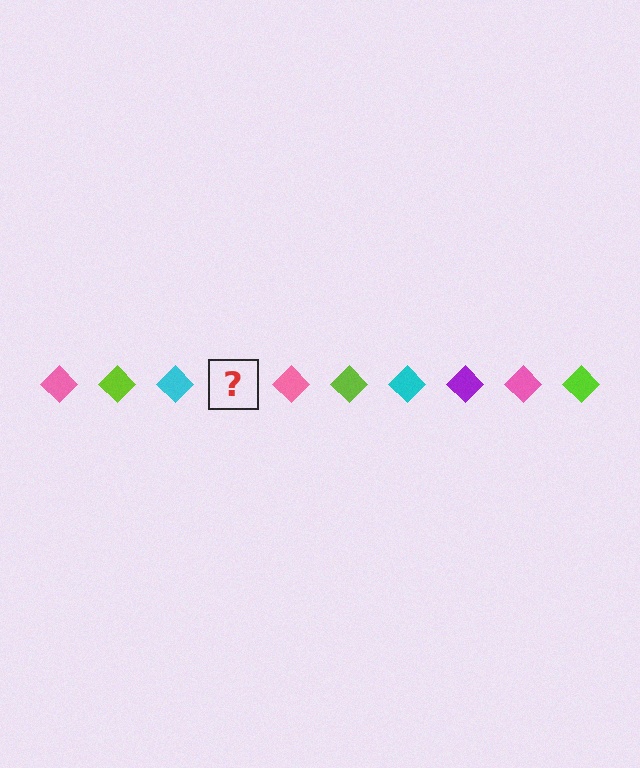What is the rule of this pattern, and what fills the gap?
The rule is that the pattern cycles through pink, lime, cyan, purple diamonds. The gap should be filled with a purple diamond.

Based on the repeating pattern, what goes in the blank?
The blank should be a purple diamond.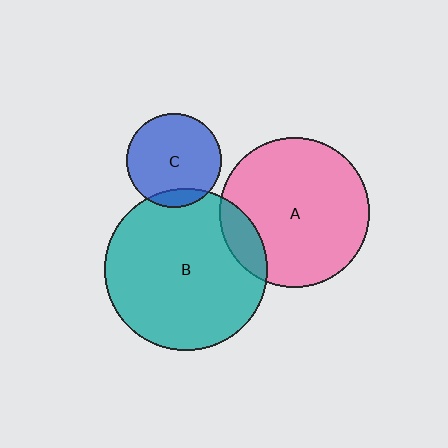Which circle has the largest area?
Circle B (teal).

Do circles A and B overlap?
Yes.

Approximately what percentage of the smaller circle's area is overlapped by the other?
Approximately 15%.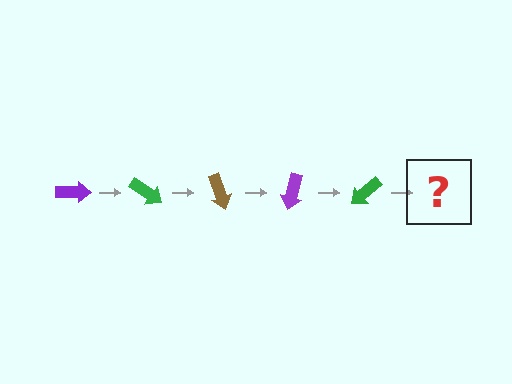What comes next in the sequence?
The next element should be a brown arrow, rotated 175 degrees from the start.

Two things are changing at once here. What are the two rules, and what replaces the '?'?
The two rules are that it rotates 35 degrees each step and the color cycles through purple, green, and brown. The '?' should be a brown arrow, rotated 175 degrees from the start.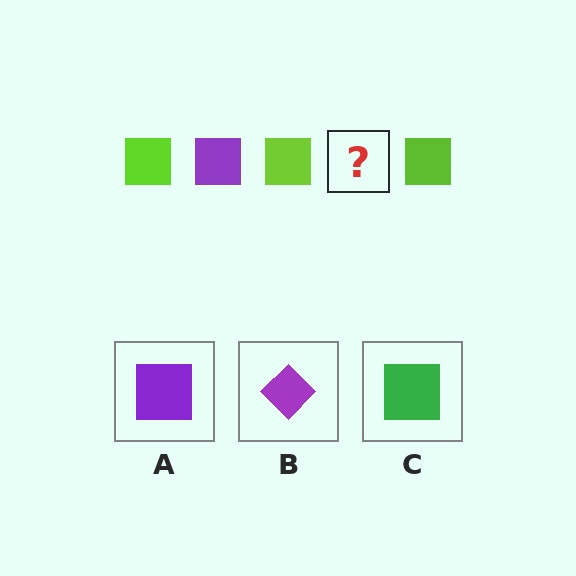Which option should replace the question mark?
Option A.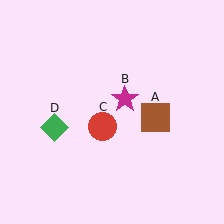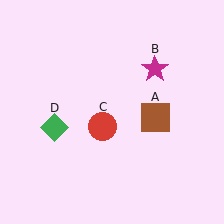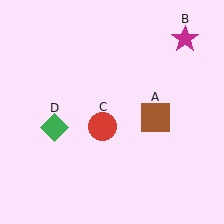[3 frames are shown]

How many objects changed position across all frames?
1 object changed position: magenta star (object B).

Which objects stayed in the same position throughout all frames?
Brown square (object A) and red circle (object C) and green diamond (object D) remained stationary.